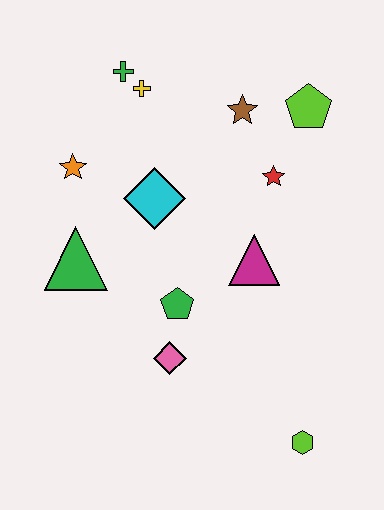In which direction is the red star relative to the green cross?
The red star is to the right of the green cross.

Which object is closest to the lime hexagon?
The pink diamond is closest to the lime hexagon.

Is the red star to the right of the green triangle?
Yes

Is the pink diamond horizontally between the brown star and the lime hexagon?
No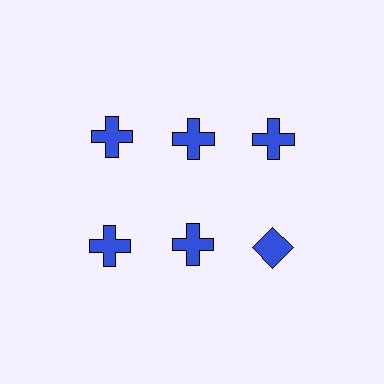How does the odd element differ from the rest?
It has a different shape: diamond instead of cross.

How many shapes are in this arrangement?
There are 6 shapes arranged in a grid pattern.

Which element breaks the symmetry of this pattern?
The blue diamond in the second row, center column breaks the symmetry. All other shapes are blue crosses.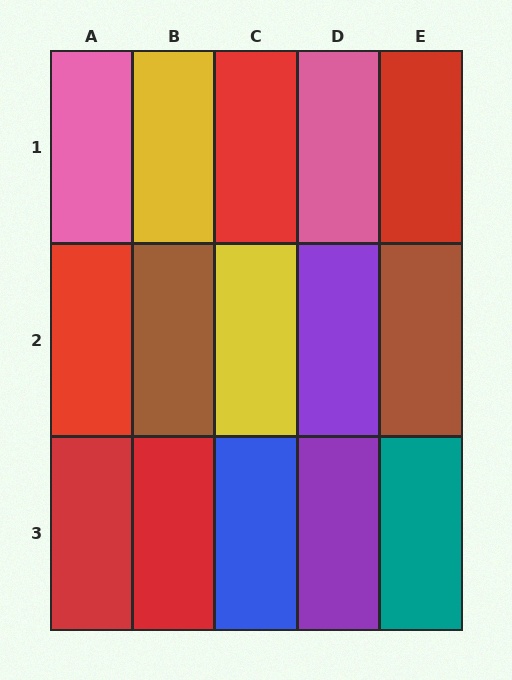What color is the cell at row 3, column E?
Teal.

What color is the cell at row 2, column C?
Yellow.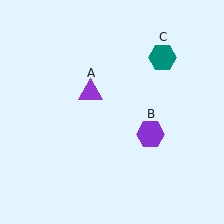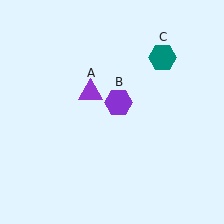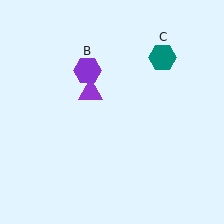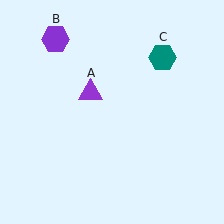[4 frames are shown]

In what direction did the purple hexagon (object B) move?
The purple hexagon (object B) moved up and to the left.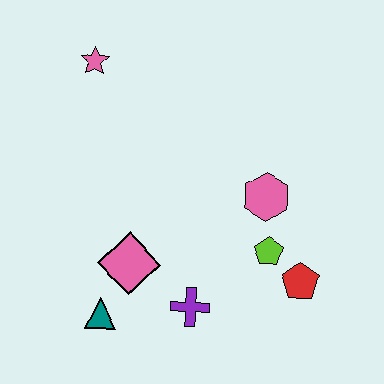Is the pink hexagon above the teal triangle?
Yes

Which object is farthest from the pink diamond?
The pink star is farthest from the pink diamond.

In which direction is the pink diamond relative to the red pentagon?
The pink diamond is to the left of the red pentagon.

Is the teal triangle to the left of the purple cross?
Yes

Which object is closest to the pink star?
The pink diamond is closest to the pink star.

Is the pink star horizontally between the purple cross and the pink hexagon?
No